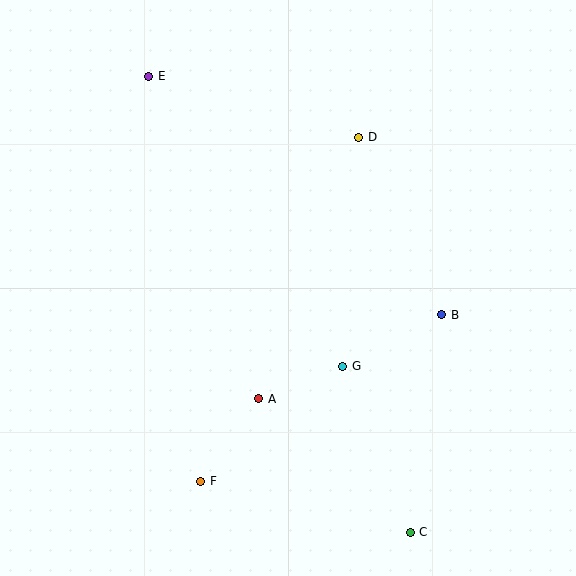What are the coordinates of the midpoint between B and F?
The midpoint between B and F is at (321, 398).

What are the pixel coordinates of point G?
Point G is at (343, 366).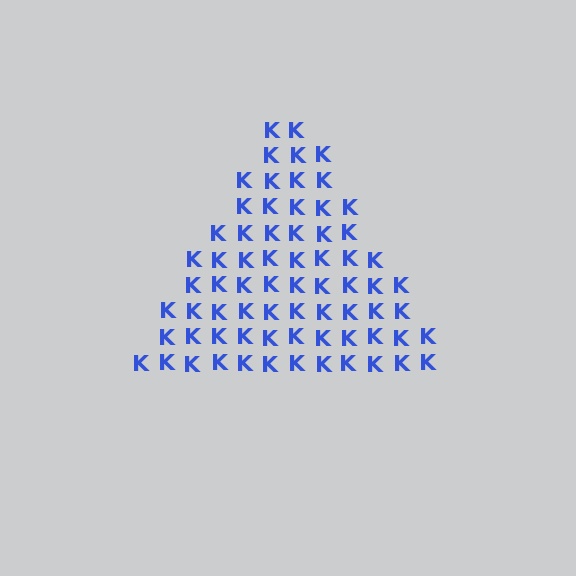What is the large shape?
The large shape is a triangle.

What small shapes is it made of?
It is made of small letter K's.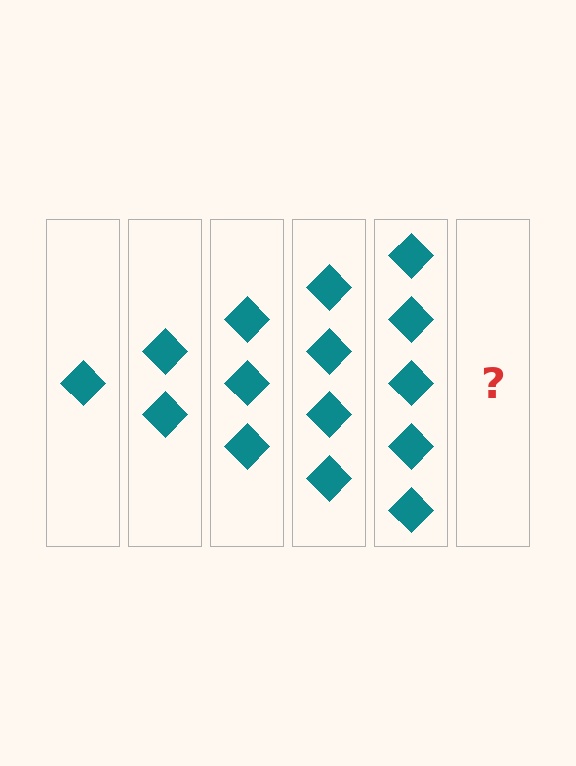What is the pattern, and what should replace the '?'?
The pattern is that each step adds one more diamond. The '?' should be 6 diamonds.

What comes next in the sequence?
The next element should be 6 diamonds.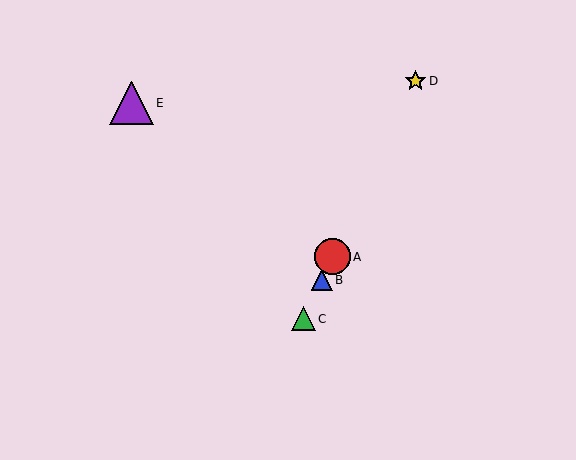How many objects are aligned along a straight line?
4 objects (A, B, C, D) are aligned along a straight line.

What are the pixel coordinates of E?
Object E is at (131, 103).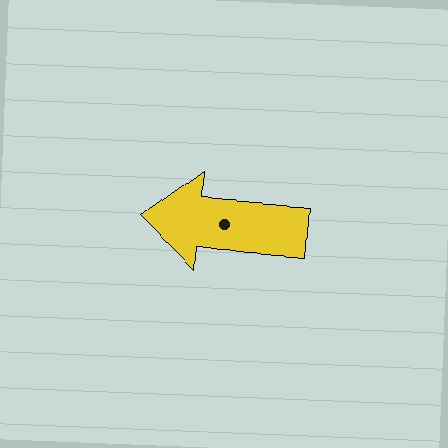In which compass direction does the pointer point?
West.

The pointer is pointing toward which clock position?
Roughly 9 o'clock.